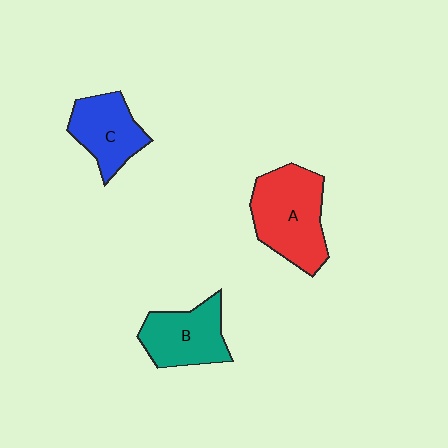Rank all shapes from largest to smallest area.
From largest to smallest: A (red), B (teal), C (blue).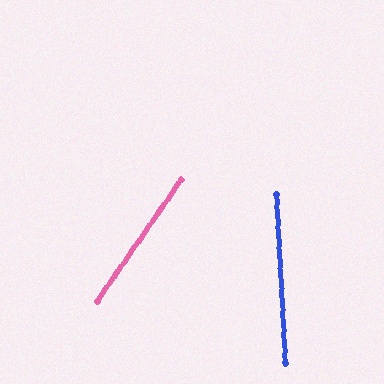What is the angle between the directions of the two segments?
Approximately 38 degrees.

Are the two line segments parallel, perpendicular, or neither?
Neither parallel nor perpendicular — they differ by about 38°.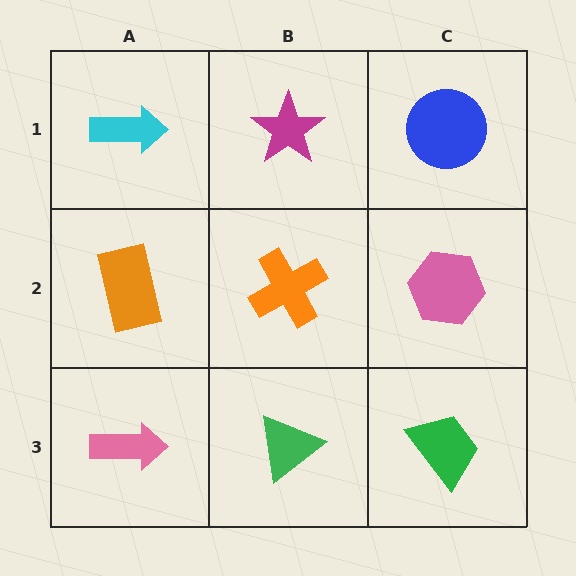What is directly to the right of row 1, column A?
A magenta star.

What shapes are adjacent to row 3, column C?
A pink hexagon (row 2, column C), a green triangle (row 3, column B).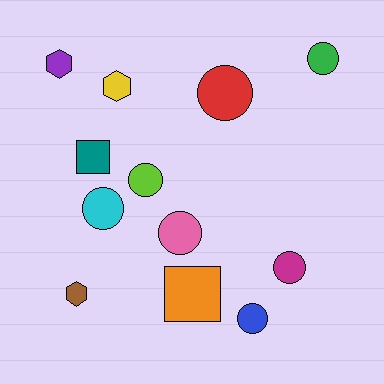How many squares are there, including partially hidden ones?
There are 2 squares.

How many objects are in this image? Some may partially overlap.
There are 12 objects.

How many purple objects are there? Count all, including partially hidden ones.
There is 1 purple object.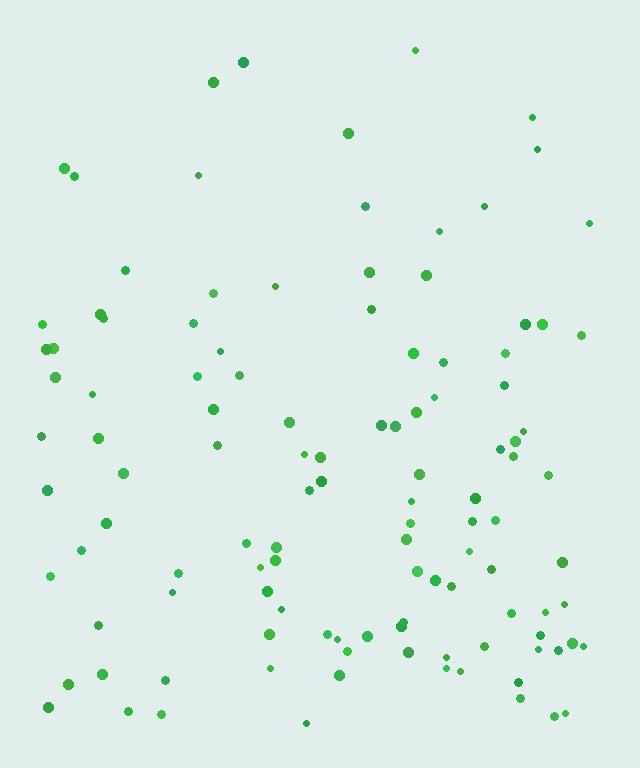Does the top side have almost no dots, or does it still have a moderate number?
Still a moderate number, just noticeably fewer than the bottom.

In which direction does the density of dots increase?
From top to bottom, with the bottom side densest.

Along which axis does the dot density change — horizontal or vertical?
Vertical.